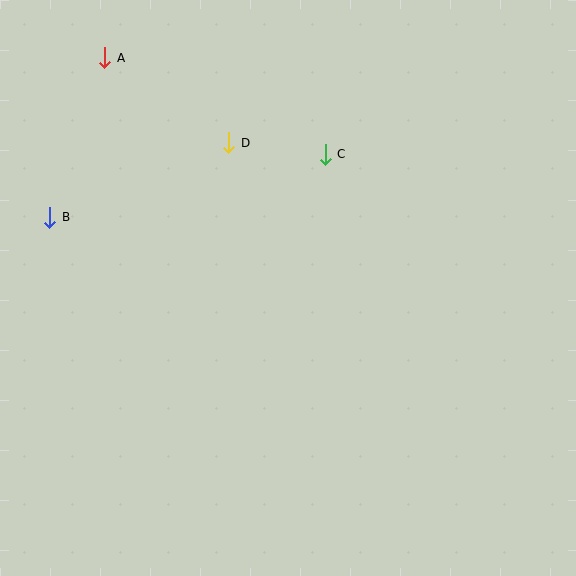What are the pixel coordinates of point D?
Point D is at (229, 143).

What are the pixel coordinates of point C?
Point C is at (325, 154).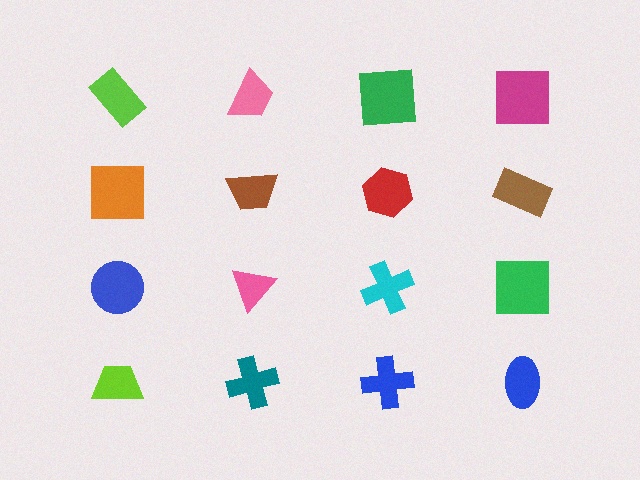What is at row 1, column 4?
A magenta square.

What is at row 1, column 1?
A lime rectangle.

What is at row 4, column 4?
A blue ellipse.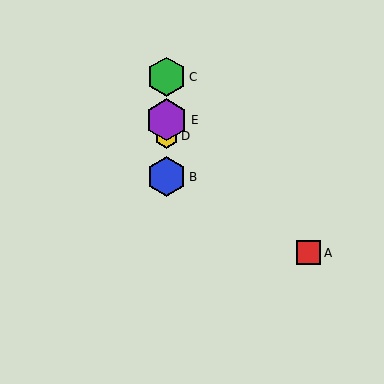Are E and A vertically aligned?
No, E is at x≈166 and A is at x≈309.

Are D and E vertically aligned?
Yes, both are at x≈166.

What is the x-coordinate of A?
Object A is at x≈309.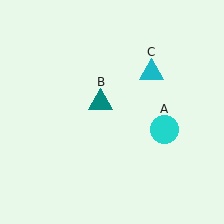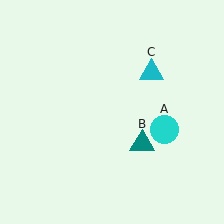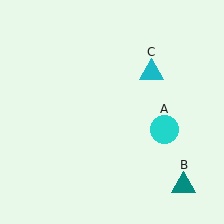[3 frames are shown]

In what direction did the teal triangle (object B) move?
The teal triangle (object B) moved down and to the right.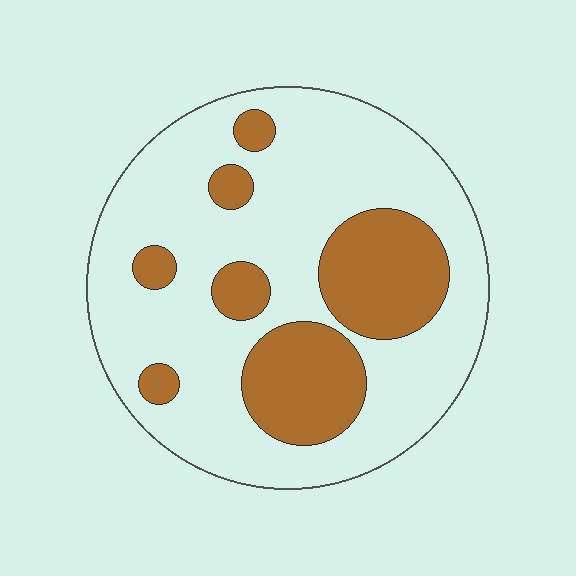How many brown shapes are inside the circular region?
7.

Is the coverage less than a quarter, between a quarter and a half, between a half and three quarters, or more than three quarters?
Between a quarter and a half.